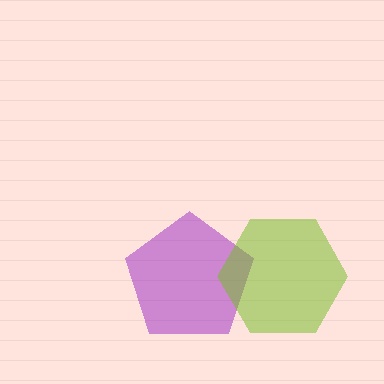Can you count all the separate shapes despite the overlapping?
Yes, there are 2 separate shapes.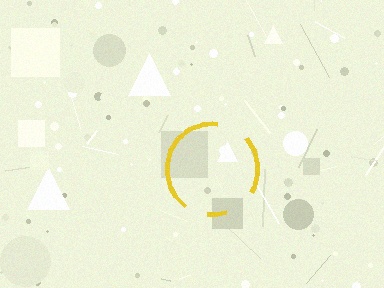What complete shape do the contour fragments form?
The contour fragments form a circle.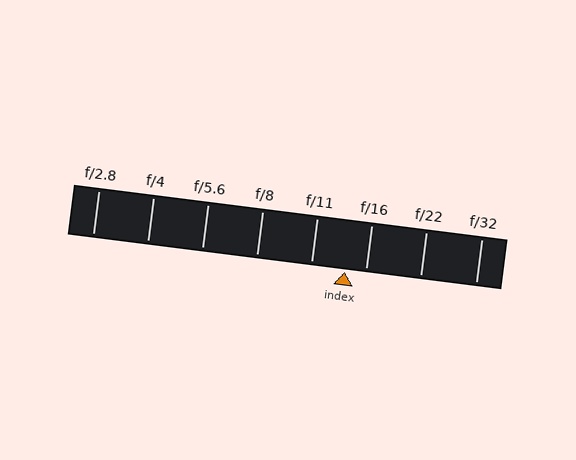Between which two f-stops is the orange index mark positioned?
The index mark is between f/11 and f/16.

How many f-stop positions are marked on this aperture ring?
There are 8 f-stop positions marked.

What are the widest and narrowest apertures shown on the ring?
The widest aperture shown is f/2.8 and the narrowest is f/32.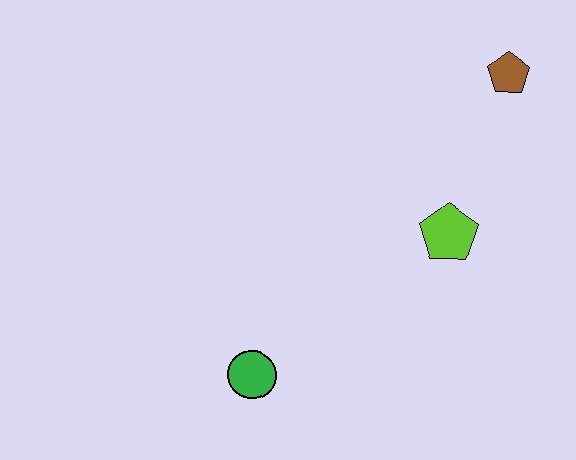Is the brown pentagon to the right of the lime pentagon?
Yes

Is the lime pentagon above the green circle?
Yes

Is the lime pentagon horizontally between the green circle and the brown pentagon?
Yes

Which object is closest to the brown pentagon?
The lime pentagon is closest to the brown pentagon.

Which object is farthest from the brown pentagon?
The green circle is farthest from the brown pentagon.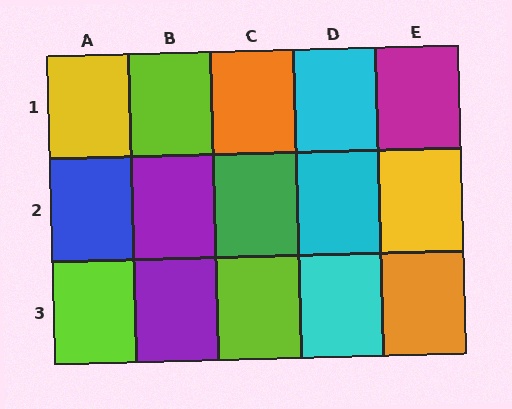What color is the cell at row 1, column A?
Yellow.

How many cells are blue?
1 cell is blue.